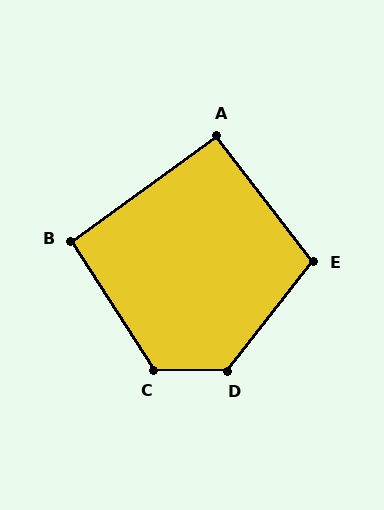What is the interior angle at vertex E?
Approximately 104 degrees (obtuse).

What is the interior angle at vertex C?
Approximately 123 degrees (obtuse).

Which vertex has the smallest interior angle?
A, at approximately 92 degrees.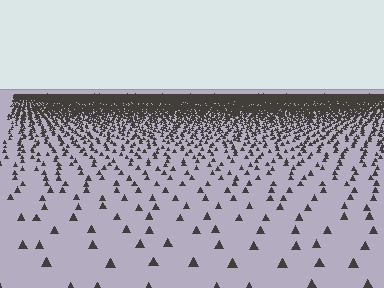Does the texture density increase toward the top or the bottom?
Density increases toward the top.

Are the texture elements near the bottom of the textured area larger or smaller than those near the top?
Larger. Near the bottom, elements are closer to the viewer and appear at a bigger on-screen size.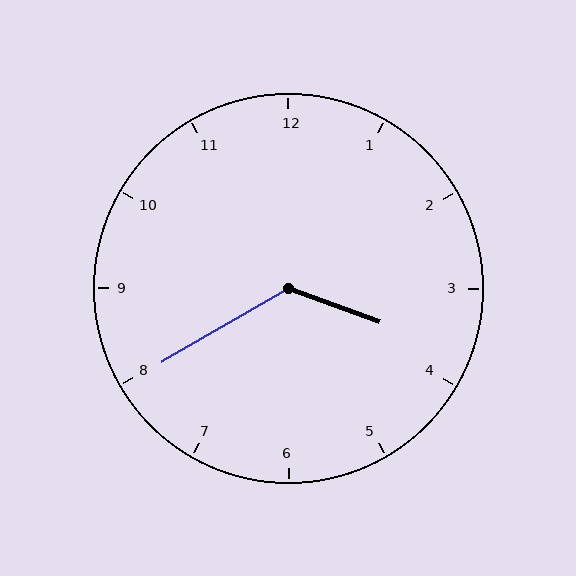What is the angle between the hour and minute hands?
Approximately 130 degrees.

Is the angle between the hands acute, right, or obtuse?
It is obtuse.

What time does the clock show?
3:40.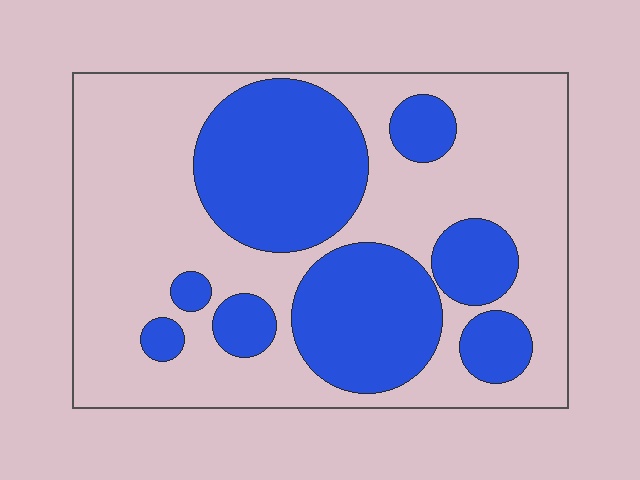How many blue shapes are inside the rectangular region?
8.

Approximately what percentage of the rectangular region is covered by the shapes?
Approximately 35%.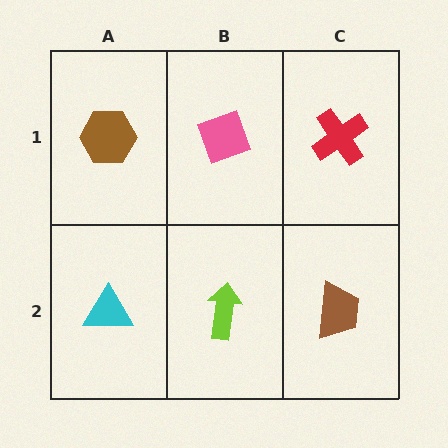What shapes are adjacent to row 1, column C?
A brown trapezoid (row 2, column C), a pink diamond (row 1, column B).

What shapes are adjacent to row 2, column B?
A pink diamond (row 1, column B), a cyan triangle (row 2, column A), a brown trapezoid (row 2, column C).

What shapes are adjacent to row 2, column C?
A red cross (row 1, column C), a lime arrow (row 2, column B).